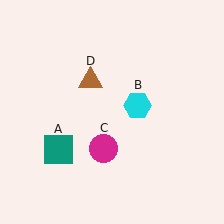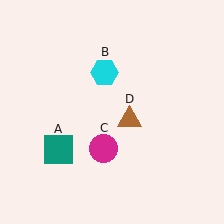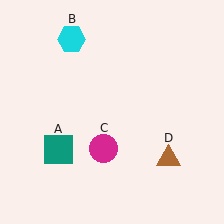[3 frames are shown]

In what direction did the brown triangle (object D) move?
The brown triangle (object D) moved down and to the right.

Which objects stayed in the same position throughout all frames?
Teal square (object A) and magenta circle (object C) remained stationary.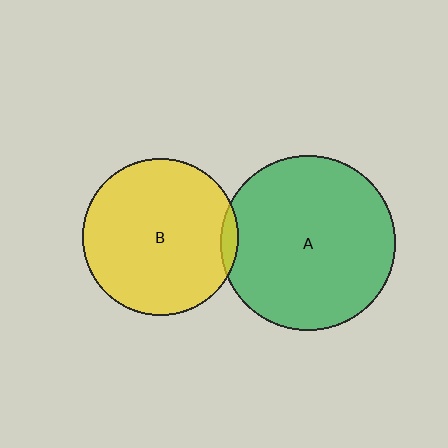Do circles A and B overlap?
Yes.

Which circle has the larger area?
Circle A (green).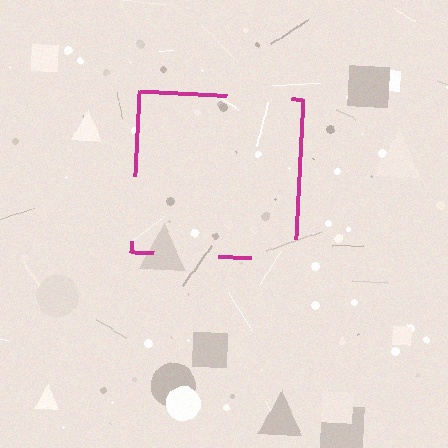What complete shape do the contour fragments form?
The contour fragments form a square.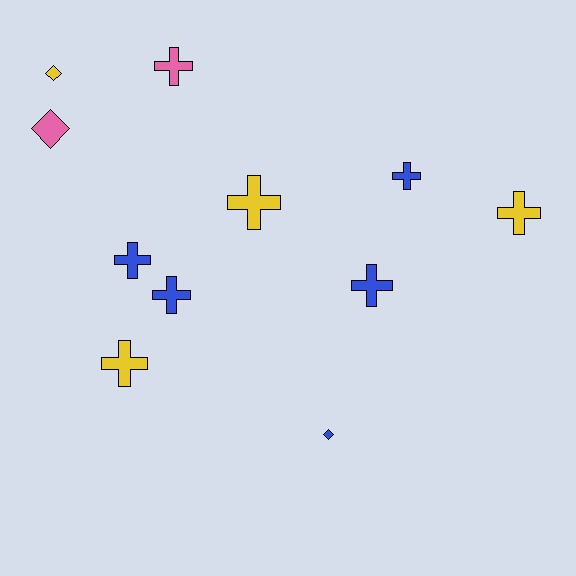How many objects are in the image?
There are 11 objects.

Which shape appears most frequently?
Cross, with 8 objects.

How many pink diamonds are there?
There is 1 pink diamond.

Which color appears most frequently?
Blue, with 5 objects.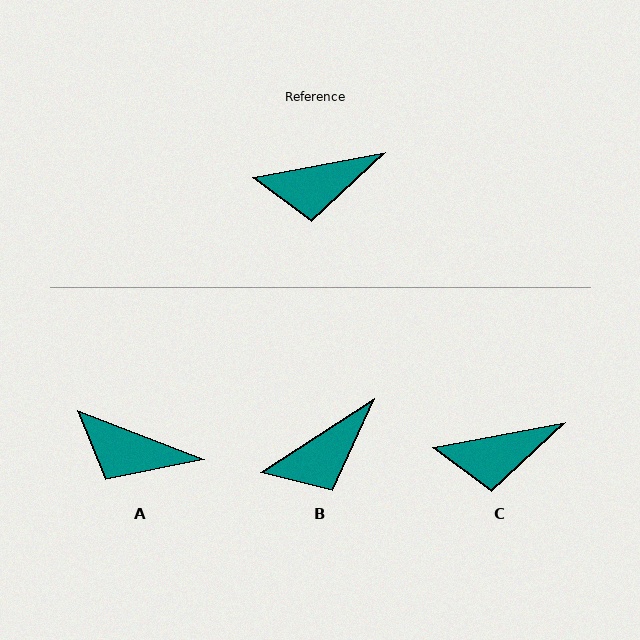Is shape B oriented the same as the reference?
No, it is off by about 22 degrees.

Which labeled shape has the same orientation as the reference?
C.